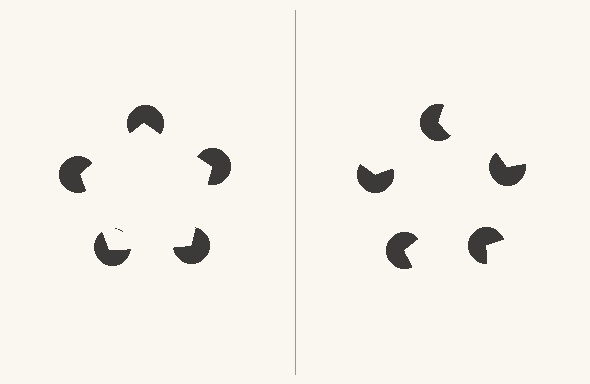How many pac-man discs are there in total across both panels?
10 — 5 on each side.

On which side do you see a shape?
An illusory pentagon appears on the left side. On the right side the wedge cuts are rotated, so no coherent shape forms.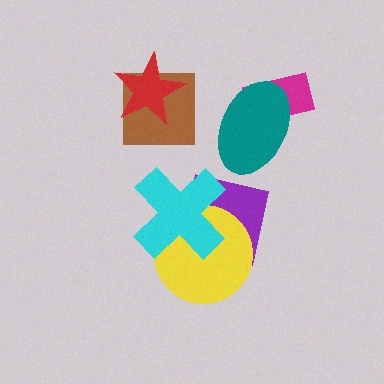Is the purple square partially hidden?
Yes, it is partially covered by another shape.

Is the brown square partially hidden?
Yes, it is partially covered by another shape.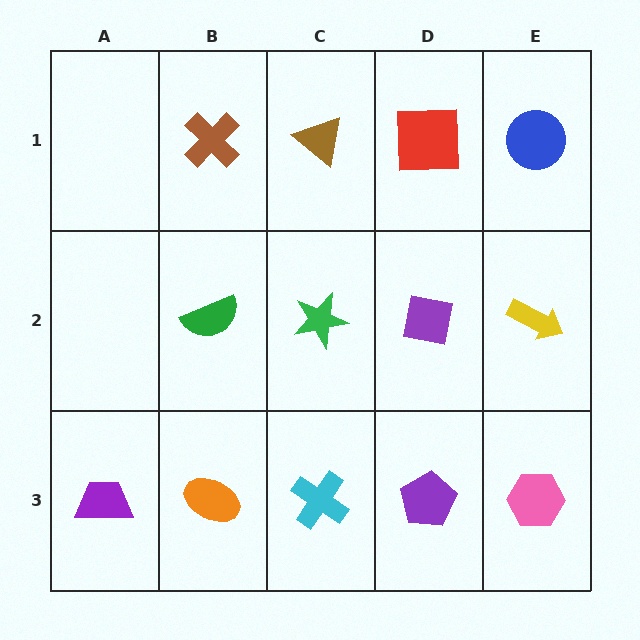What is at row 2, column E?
A yellow arrow.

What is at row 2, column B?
A green semicircle.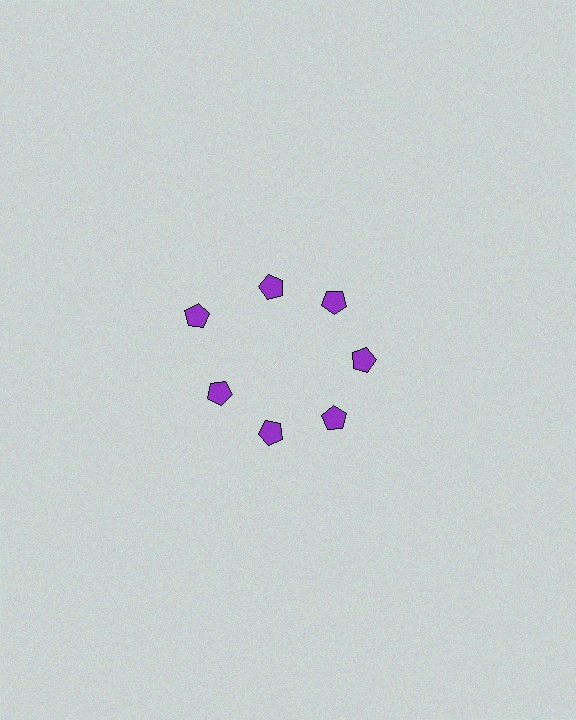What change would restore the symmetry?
The symmetry would be restored by moving it inward, back onto the ring so that all 7 pentagons sit at equal angles and equal distance from the center.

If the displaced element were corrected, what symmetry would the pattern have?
It would have 7-fold rotational symmetry — the pattern would map onto itself every 51 degrees.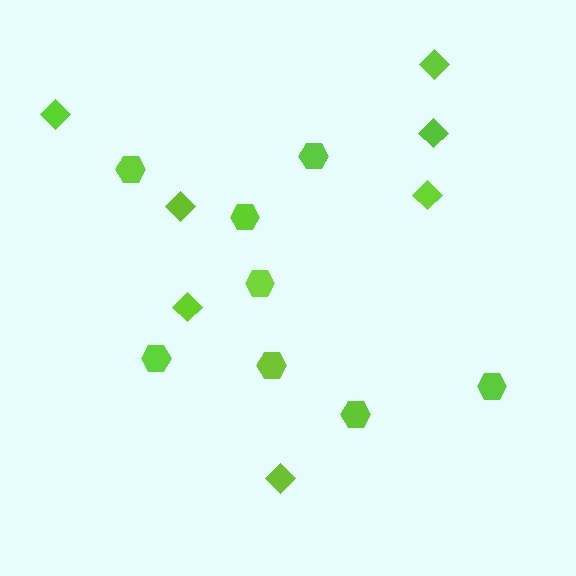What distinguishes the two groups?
There are 2 groups: one group of diamonds (7) and one group of hexagons (8).